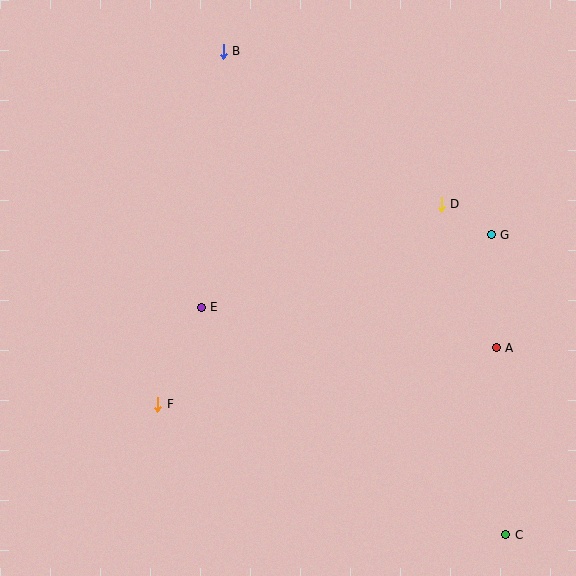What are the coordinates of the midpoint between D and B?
The midpoint between D and B is at (332, 128).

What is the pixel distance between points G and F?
The distance between G and F is 375 pixels.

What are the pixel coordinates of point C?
Point C is at (506, 535).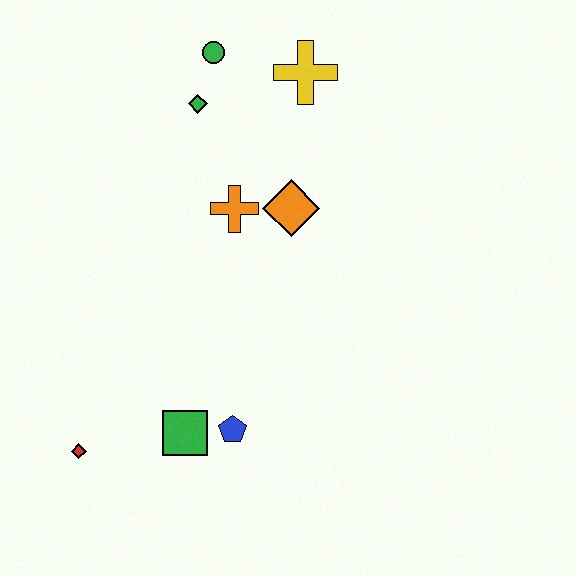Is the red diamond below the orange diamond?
Yes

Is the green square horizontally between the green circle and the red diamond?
Yes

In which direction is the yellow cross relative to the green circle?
The yellow cross is to the right of the green circle.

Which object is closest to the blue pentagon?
The green square is closest to the blue pentagon.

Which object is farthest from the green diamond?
The red diamond is farthest from the green diamond.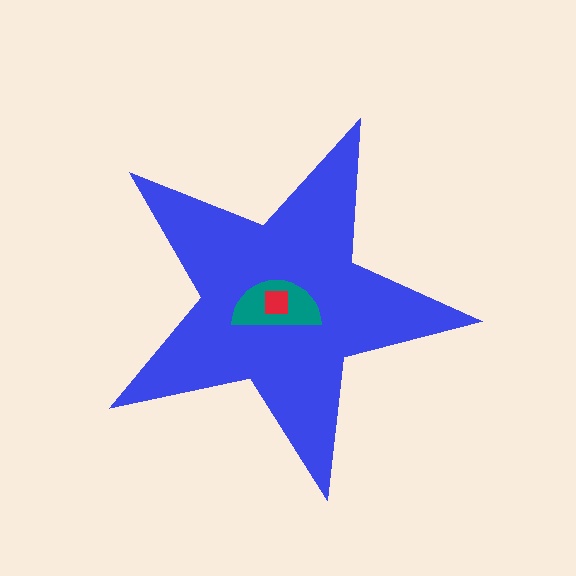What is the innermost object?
The red square.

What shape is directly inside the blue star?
The teal semicircle.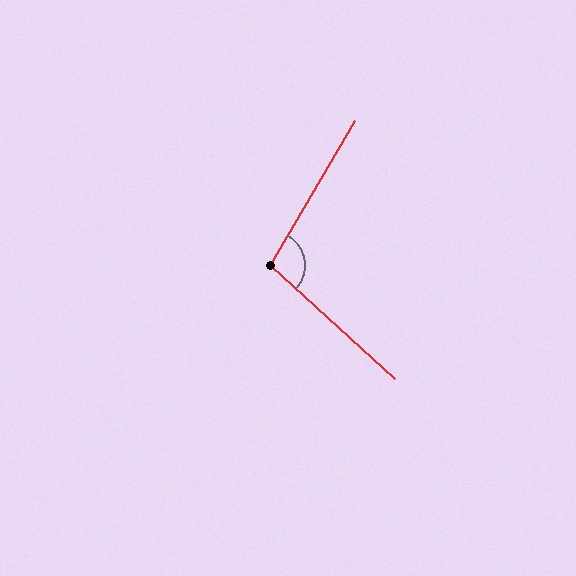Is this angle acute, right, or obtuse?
It is obtuse.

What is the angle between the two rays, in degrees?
Approximately 102 degrees.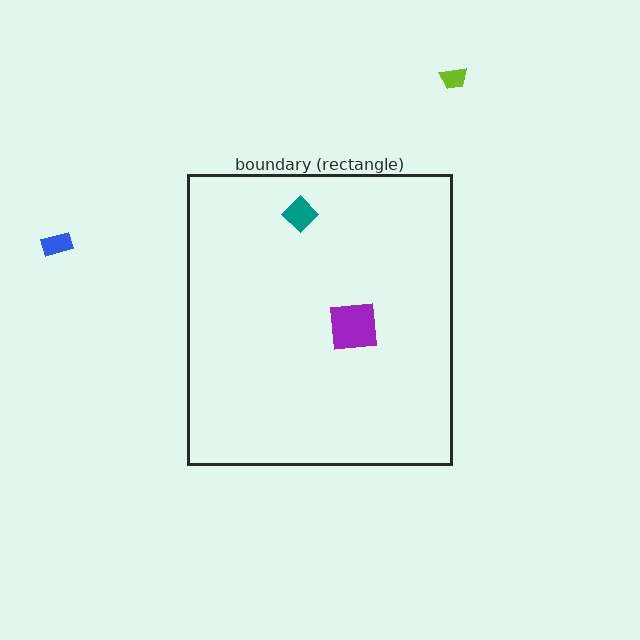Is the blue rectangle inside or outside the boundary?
Outside.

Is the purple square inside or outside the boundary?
Inside.